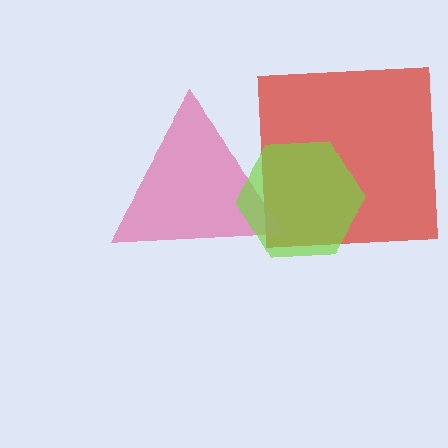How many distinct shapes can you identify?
There are 3 distinct shapes: a red square, a pink triangle, a lime hexagon.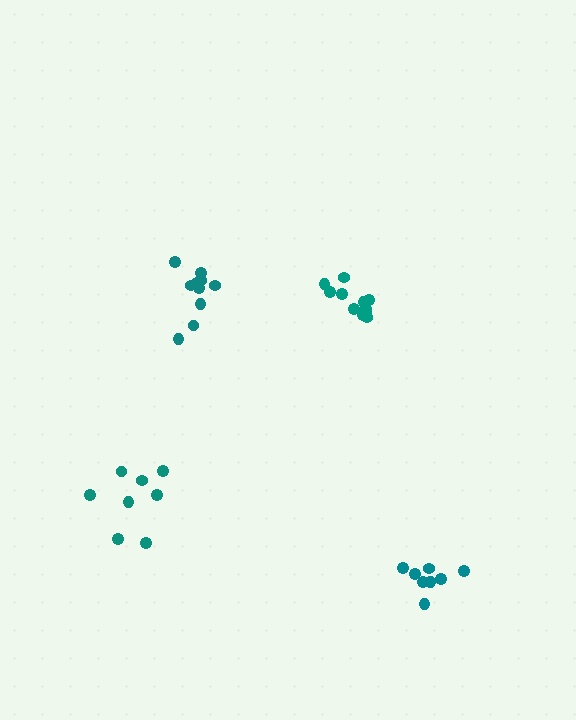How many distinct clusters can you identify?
There are 4 distinct clusters.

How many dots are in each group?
Group 1: 10 dots, Group 2: 8 dots, Group 3: 11 dots, Group 4: 8 dots (37 total).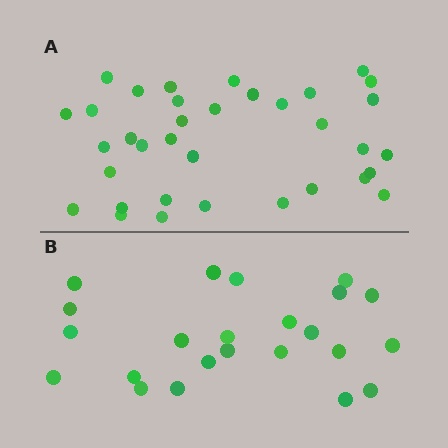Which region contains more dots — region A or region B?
Region A (the top region) has more dots.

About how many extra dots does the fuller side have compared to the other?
Region A has roughly 12 or so more dots than region B.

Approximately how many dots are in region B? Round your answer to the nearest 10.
About 20 dots. (The exact count is 23, which rounds to 20.)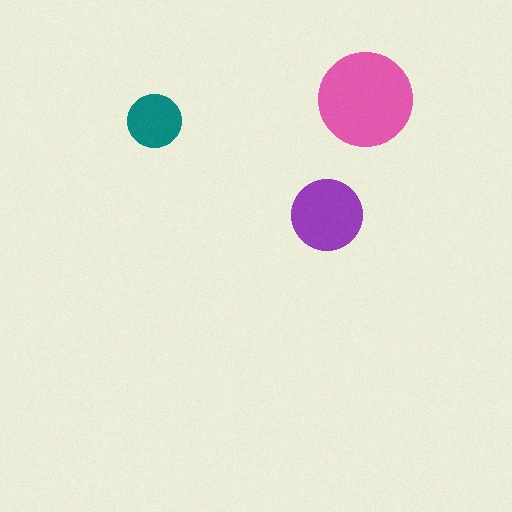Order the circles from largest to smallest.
the pink one, the purple one, the teal one.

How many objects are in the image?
There are 3 objects in the image.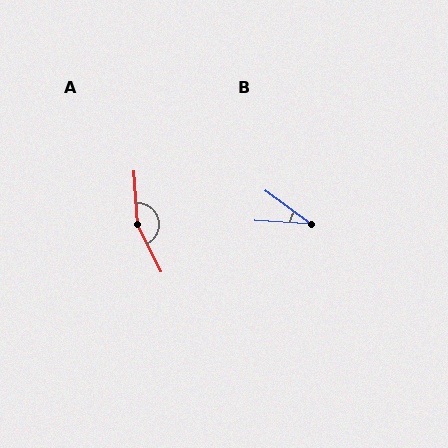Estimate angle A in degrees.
Approximately 157 degrees.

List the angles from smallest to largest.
B (33°), A (157°).